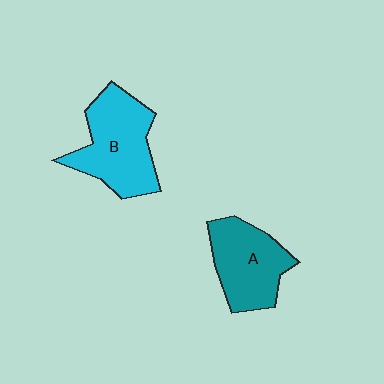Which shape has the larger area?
Shape B (cyan).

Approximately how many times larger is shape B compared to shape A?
Approximately 1.2 times.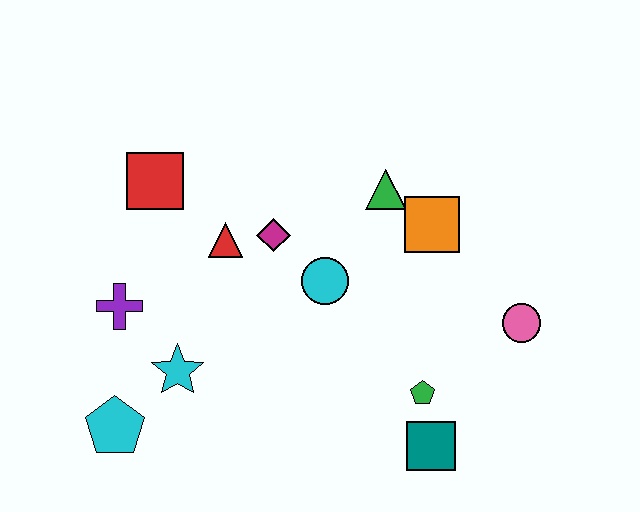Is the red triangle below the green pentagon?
No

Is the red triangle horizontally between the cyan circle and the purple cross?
Yes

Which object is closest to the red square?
The red triangle is closest to the red square.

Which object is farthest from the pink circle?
The cyan pentagon is farthest from the pink circle.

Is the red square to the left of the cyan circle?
Yes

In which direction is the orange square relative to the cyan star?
The orange square is to the right of the cyan star.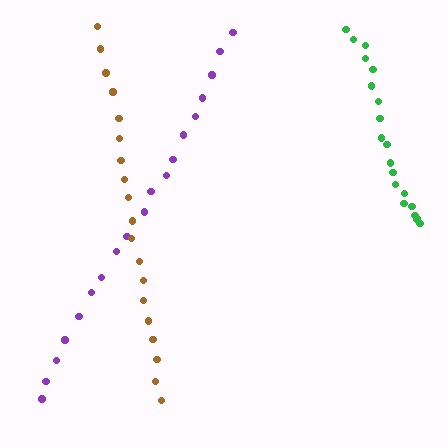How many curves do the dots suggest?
There are 3 distinct paths.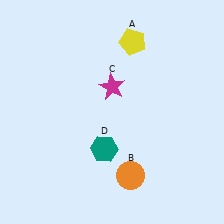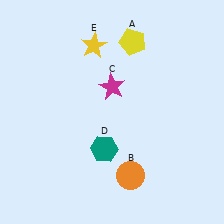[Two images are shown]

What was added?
A yellow star (E) was added in Image 2.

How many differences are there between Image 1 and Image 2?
There is 1 difference between the two images.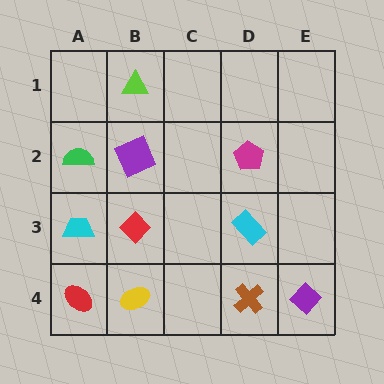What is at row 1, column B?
A lime triangle.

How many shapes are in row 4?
4 shapes.